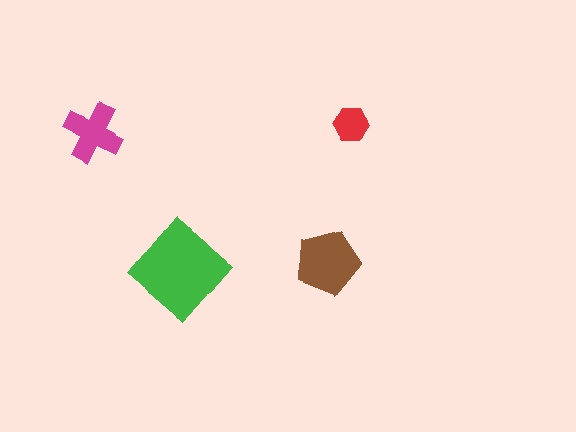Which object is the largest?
The green diamond.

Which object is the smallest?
The red hexagon.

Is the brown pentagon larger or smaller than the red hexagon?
Larger.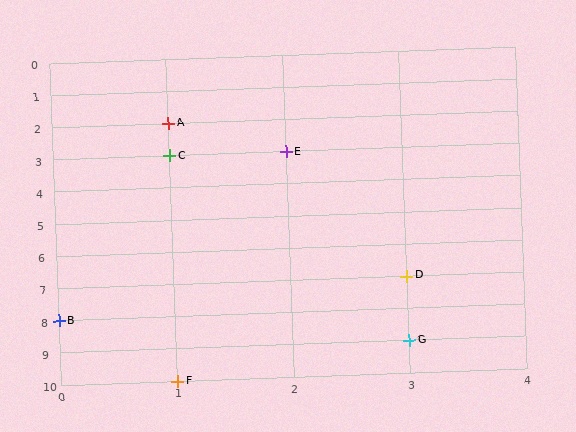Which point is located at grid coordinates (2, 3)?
Point E is at (2, 3).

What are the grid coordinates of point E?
Point E is at grid coordinates (2, 3).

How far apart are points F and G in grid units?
Points F and G are 2 columns and 1 row apart (about 2.2 grid units diagonally).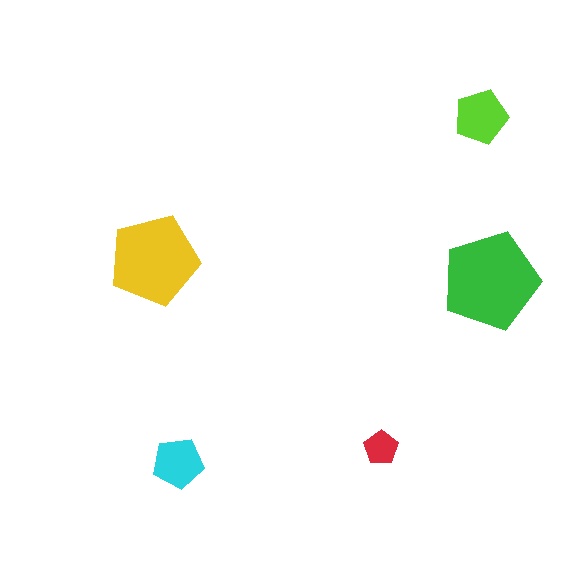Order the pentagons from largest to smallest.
the green one, the yellow one, the lime one, the cyan one, the red one.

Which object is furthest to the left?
The yellow pentagon is leftmost.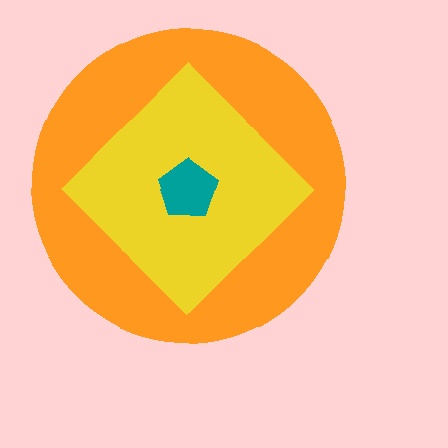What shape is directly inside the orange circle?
The yellow diamond.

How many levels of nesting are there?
3.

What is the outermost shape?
The orange circle.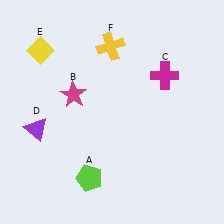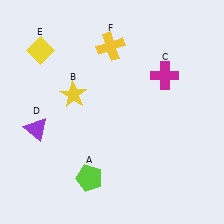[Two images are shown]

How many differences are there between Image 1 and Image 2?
There is 1 difference between the two images.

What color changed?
The star (B) changed from magenta in Image 1 to yellow in Image 2.